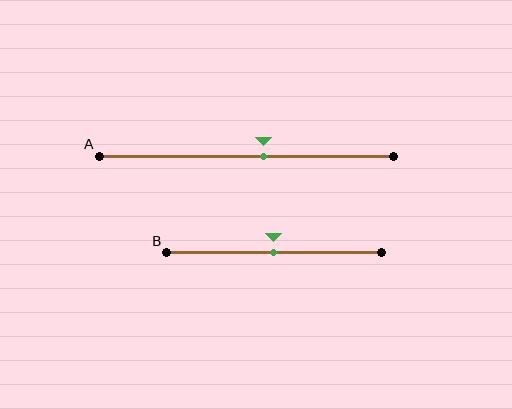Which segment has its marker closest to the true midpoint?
Segment B has its marker closest to the true midpoint.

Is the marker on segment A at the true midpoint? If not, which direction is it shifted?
No, the marker on segment A is shifted to the right by about 6% of the segment length.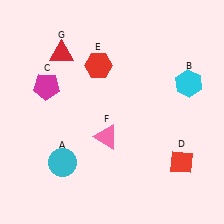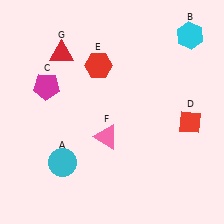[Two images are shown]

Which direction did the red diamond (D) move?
The red diamond (D) moved up.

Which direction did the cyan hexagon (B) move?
The cyan hexagon (B) moved up.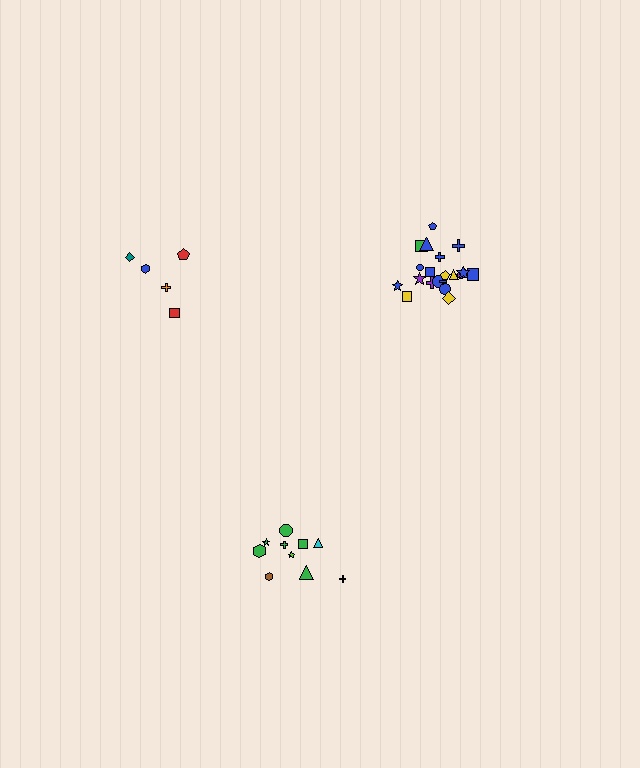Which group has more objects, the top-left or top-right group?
The top-right group.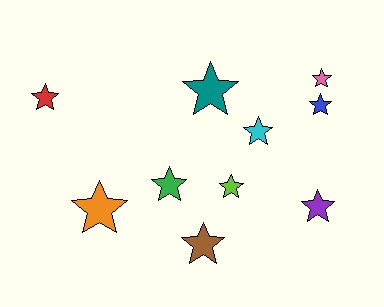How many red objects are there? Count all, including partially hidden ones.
There is 1 red object.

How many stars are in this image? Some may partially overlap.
There are 10 stars.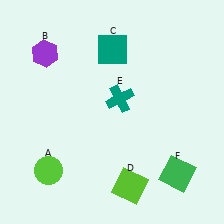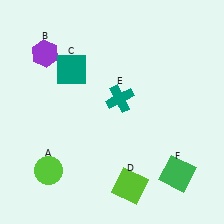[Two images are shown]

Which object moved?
The teal square (C) moved left.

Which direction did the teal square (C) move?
The teal square (C) moved left.